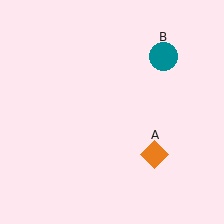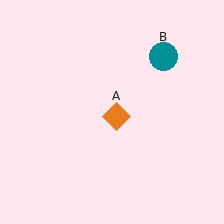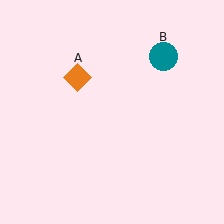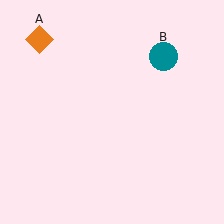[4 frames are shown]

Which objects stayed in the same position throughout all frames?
Teal circle (object B) remained stationary.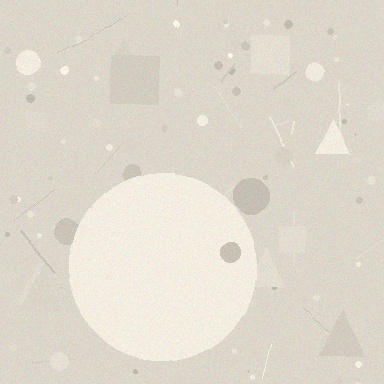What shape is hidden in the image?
A circle is hidden in the image.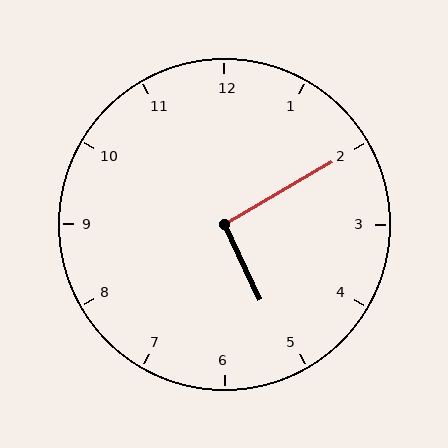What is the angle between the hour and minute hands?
Approximately 95 degrees.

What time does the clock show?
5:10.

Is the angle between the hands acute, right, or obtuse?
It is right.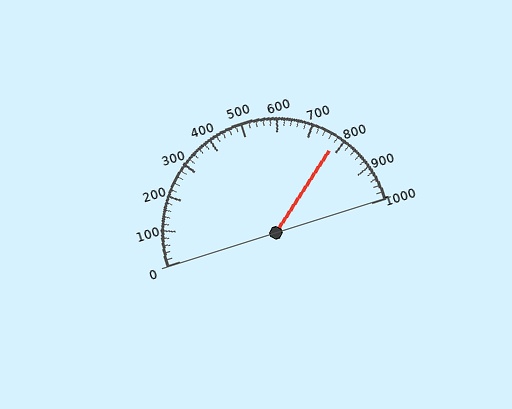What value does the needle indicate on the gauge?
The needle indicates approximately 780.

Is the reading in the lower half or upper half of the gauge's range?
The reading is in the upper half of the range (0 to 1000).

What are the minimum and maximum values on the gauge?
The gauge ranges from 0 to 1000.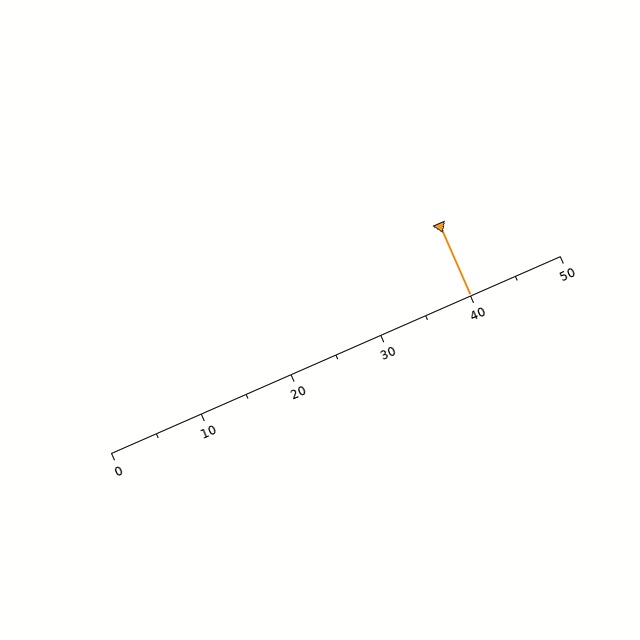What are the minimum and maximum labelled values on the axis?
The axis runs from 0 to 50.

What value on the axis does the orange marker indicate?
The marker indicates approximately 40.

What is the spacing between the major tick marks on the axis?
The major ticks are spaced 10 apart.